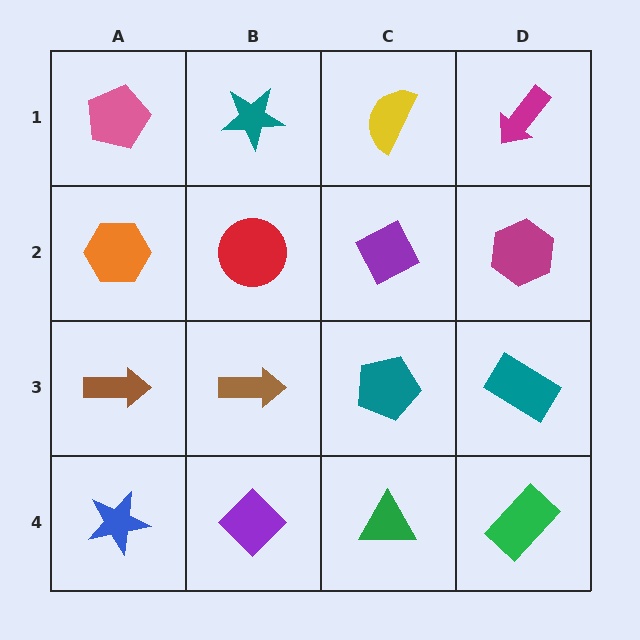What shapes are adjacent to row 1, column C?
A purple diamond (row 2, column C), a teal star (row 1, column B), a magenta arrow (row 1, column D).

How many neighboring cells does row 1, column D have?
2.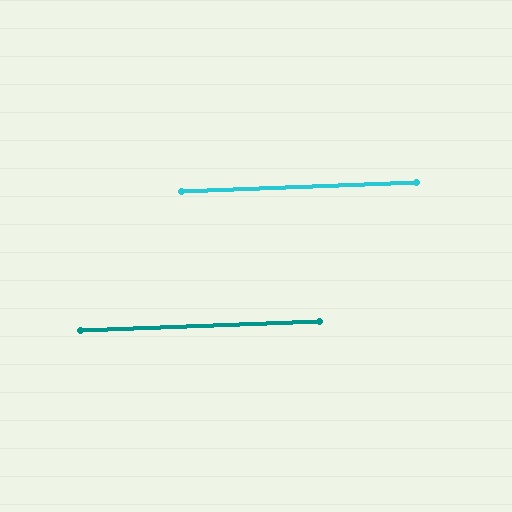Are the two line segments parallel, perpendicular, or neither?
Parallel — their directions differ by only 0.0°.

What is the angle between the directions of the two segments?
Approximately 0 degrees.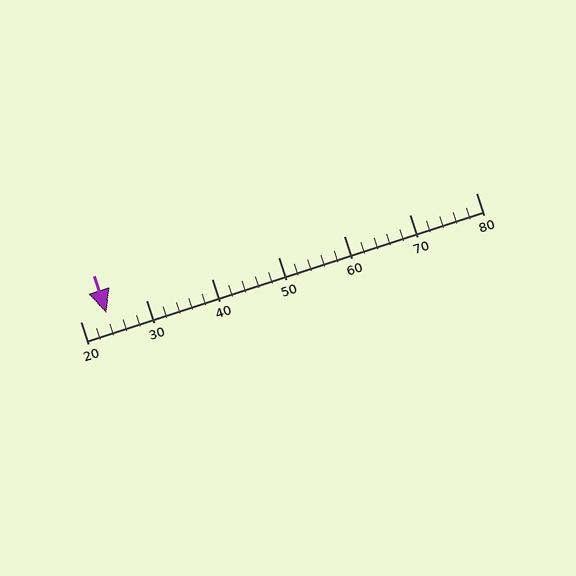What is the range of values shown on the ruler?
The ruler shows values from 20 to 80.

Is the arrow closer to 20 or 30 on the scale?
The arrow is closer to 20.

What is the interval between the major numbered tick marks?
The major tick marks are spaced 10 units apart.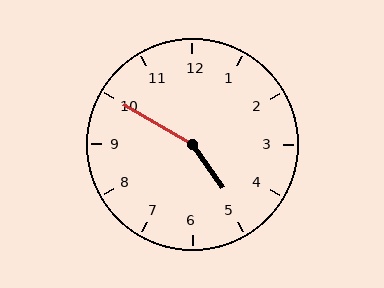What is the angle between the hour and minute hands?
Approximately 155 degrees.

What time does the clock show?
4:50.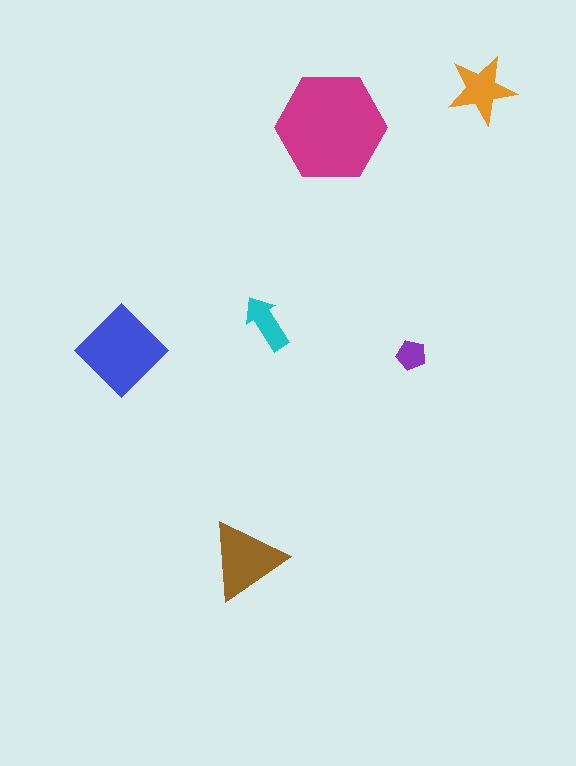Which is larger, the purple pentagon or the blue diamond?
The blue diamond.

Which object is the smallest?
The purple pentagon.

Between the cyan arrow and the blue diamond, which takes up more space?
The blue diamond.